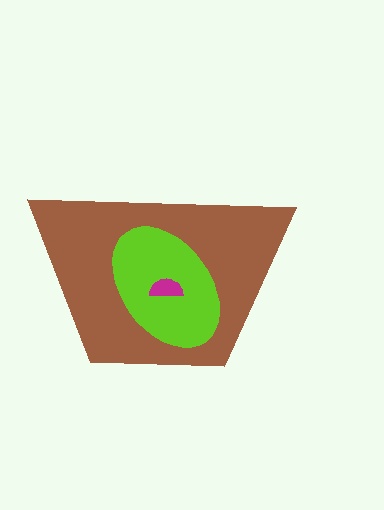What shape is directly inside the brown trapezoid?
The lime ellipse.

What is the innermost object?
The magenta semicircle.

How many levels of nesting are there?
3.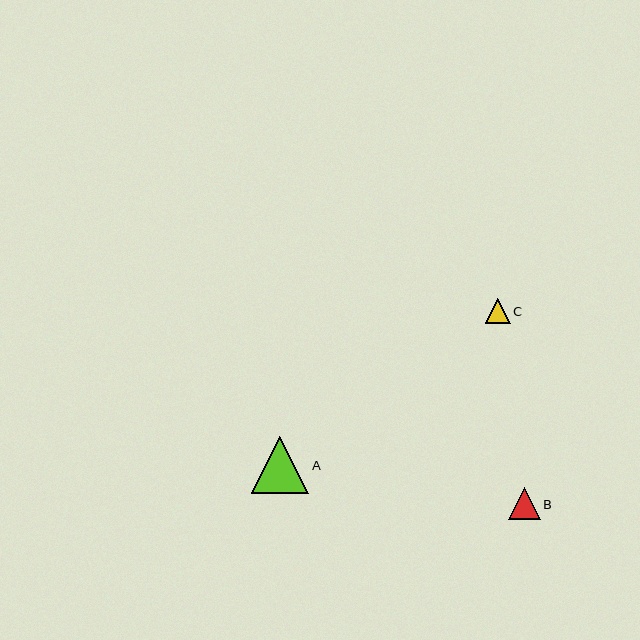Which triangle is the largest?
Triangle A is the largest with a size of approximately 58 pixels.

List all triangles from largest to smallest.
From largest to smallest: A, B, C.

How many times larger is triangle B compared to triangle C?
Triangle B is approximately 1.3 times the size of triangle C.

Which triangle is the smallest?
Triangle C is the smallest with a size of approximately 25 pixels.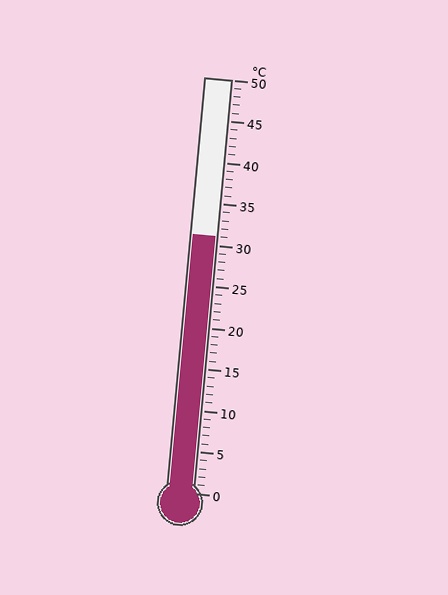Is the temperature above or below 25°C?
The temperature is above 25°C.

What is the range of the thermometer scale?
The thermometer scale ranges from 0°C to 50°C.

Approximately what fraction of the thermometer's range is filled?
The thermometer is filled to approximately 60% of its range.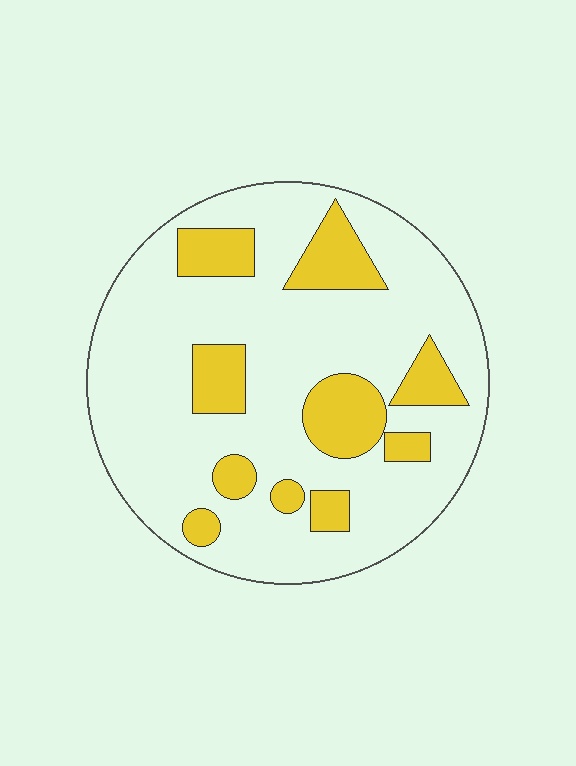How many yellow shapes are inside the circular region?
10.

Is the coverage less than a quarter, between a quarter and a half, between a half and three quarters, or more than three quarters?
Less than a quarter.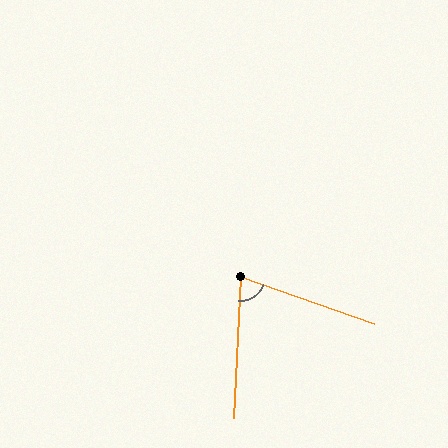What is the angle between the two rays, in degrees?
Approximately 73 degrees.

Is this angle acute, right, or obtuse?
It is acute.